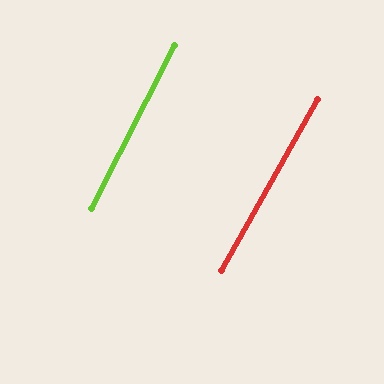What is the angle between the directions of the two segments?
Approximately 2 degrees.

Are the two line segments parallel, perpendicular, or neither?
Parallel — their directions differ by only 1.9°.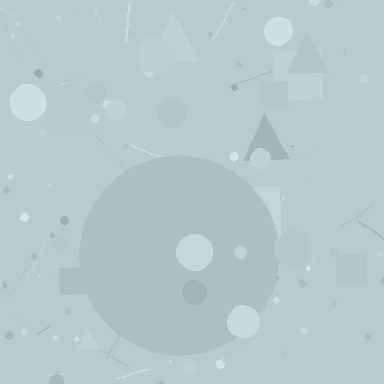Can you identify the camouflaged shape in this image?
The camouflaged shape is a circle.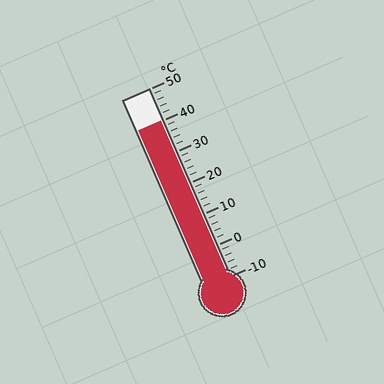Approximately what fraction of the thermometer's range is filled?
The thermometer is filled to approximately 85% of its range.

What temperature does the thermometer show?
The thermometer shows approximately 40°C.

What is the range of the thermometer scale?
The thermometer scale ranges from -10°C to 50°C.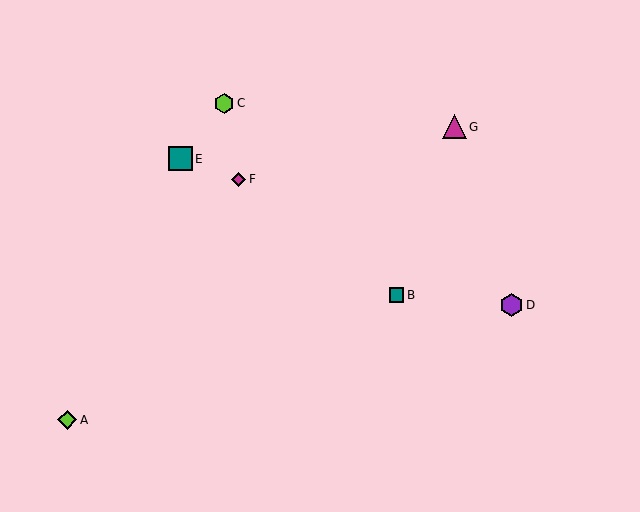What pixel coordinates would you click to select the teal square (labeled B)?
Click at (397, 295) to select the teal square B.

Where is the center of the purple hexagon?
The center of the purple hexagon is at (511, 305).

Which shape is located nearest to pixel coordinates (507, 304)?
The purple hexagon (labeled D) at (511, 305) is nearest to that location.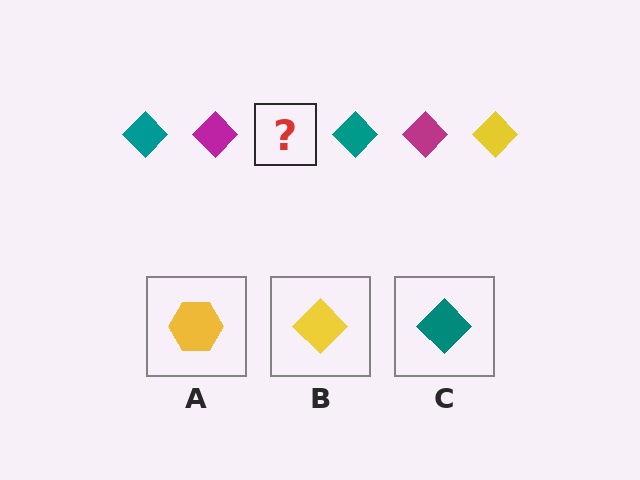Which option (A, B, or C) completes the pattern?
B.